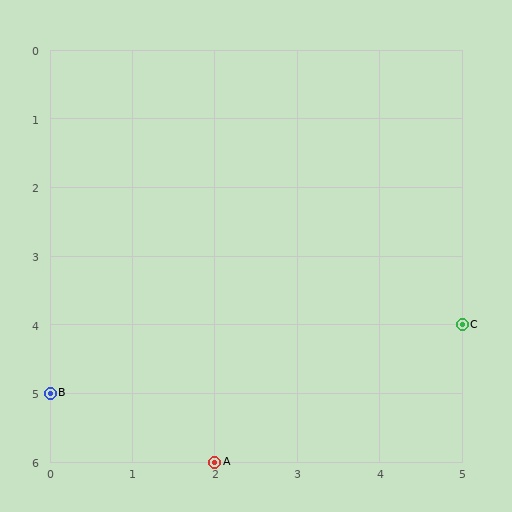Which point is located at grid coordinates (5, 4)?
Point C is at (5, 4).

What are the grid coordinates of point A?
Point A is at grid coordinates (2, 6).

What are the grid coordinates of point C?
Point C is at grid coordinates (5, 4).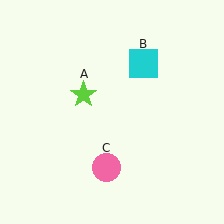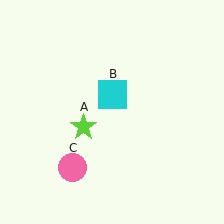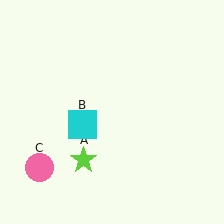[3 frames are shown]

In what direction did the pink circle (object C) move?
The pink circle (object C) moved left.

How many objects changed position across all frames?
3 objects changed position: lime star (object A), cyan square (object B), pink circle (object C).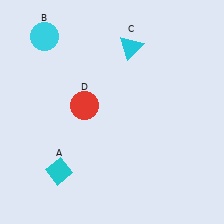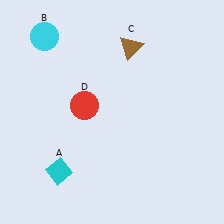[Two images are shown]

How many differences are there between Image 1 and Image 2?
There is 1 difference between the two images.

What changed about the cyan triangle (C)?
In Image 1, C is cyan. In Image 2, it changed to brown.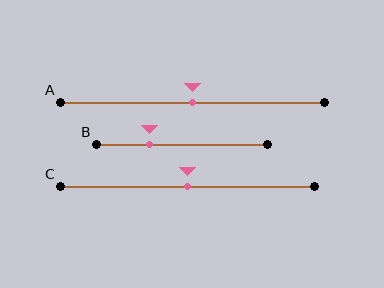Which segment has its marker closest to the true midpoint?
Segment A has its marker closest to the true midpoint.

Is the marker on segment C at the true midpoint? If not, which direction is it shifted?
Yes, the marker on segment C is at the true midpoint.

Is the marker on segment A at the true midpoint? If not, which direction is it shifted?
Yes, the marker on segment A is at the true midpoint.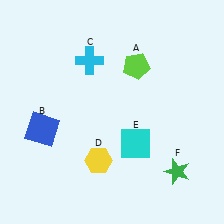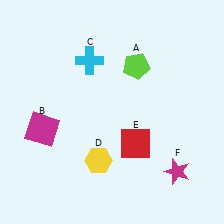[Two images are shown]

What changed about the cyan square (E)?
In Image 1, E is cyan. In Image 2, it changed to red.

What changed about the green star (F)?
In Image 1, F is green. In Image 2, it changed to magenta.